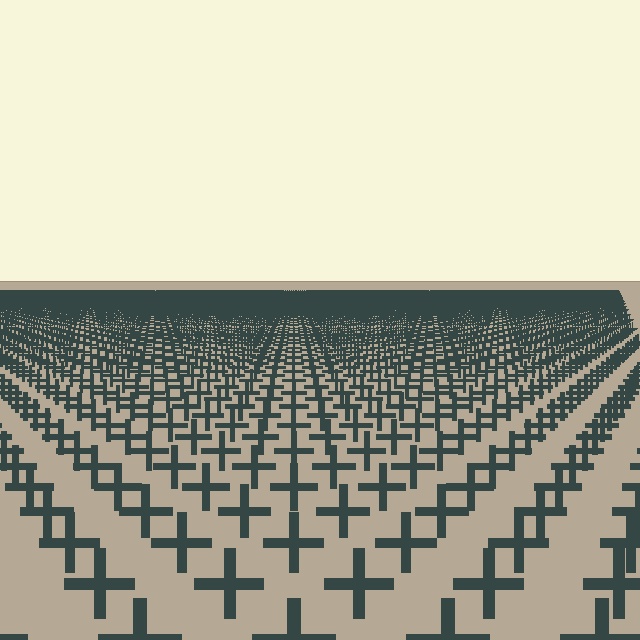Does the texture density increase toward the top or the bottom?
Density increases toward the top.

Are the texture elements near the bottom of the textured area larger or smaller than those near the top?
Larger. Near the bottom, elements are closer to the viewer and appear at a bigger on-screen size.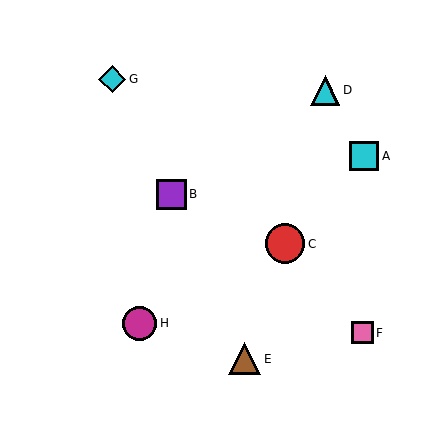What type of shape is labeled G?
Shape G is a cyan diamond.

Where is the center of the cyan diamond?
The center of the cyan diamond is at (112, 79).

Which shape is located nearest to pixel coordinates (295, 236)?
The red circle (labeled C) at (285, 244) is nearest to that location.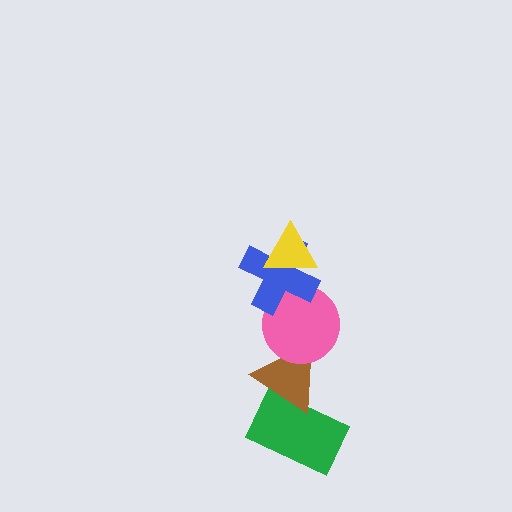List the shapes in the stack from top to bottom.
From top to bottom: the yellow triangle, the blue cross, the pink circle, the brown triangle, the green rectangle.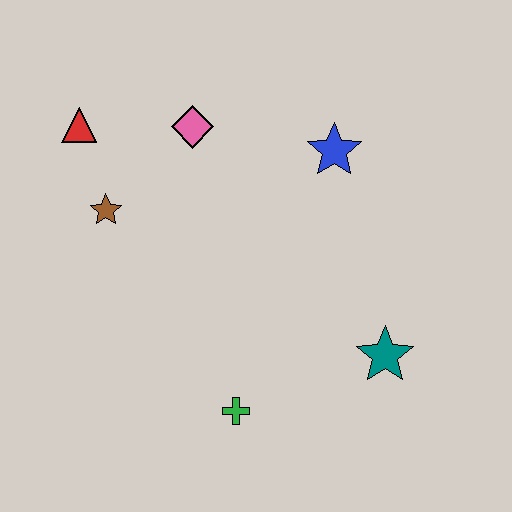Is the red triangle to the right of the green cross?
No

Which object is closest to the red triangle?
The brown star is closest to the red triangle.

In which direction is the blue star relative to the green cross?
The blue star is above the green cross.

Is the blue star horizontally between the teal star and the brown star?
Yes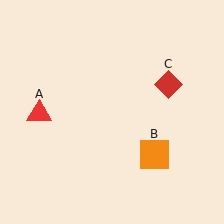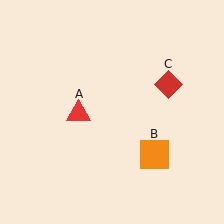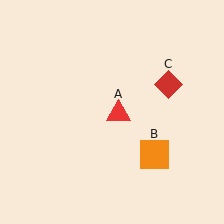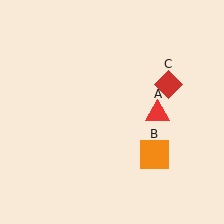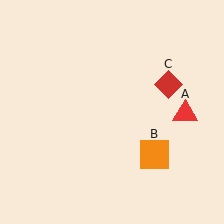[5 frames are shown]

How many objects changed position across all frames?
1 object changed position: red triangle (object A).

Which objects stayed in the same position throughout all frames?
Orange square (object B) and red diamond (object C) remained stationary.